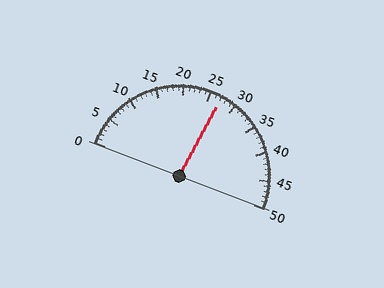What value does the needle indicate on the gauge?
The needle indicates approximately 27.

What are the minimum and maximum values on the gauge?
The gauge ranges from 0 to 50.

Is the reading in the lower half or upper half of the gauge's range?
The reading is in the upper half of the range (0 to 50).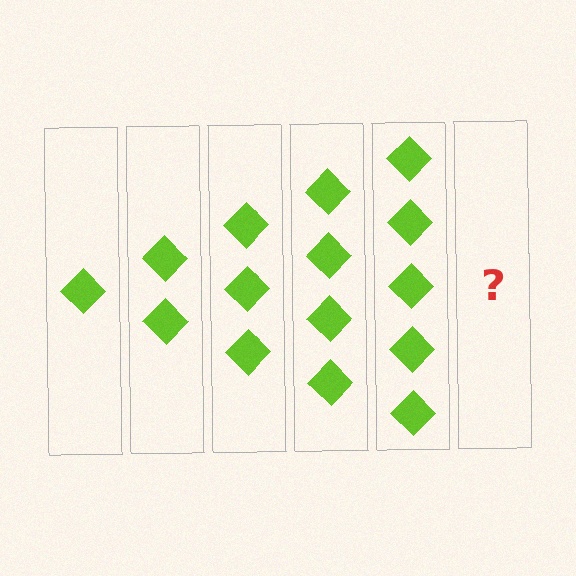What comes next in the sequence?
The next element should be 6 diamonds.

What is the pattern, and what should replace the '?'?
The pattern is that each step adds one more diamond. The '?' should be 6 diamonds.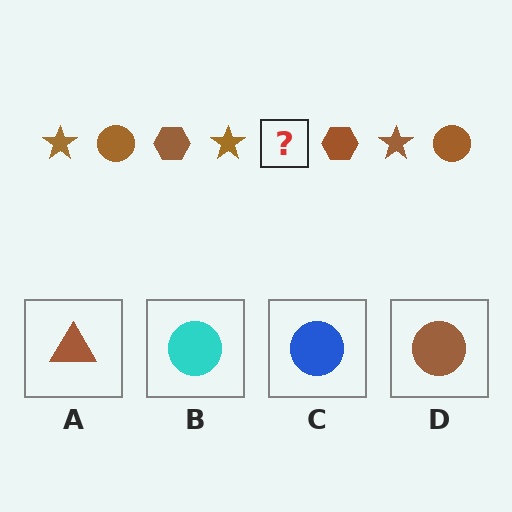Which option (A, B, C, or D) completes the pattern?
D.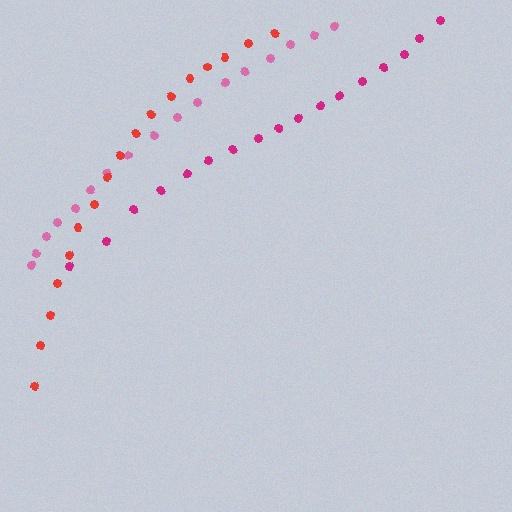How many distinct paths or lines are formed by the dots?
There are 3 distinct paths.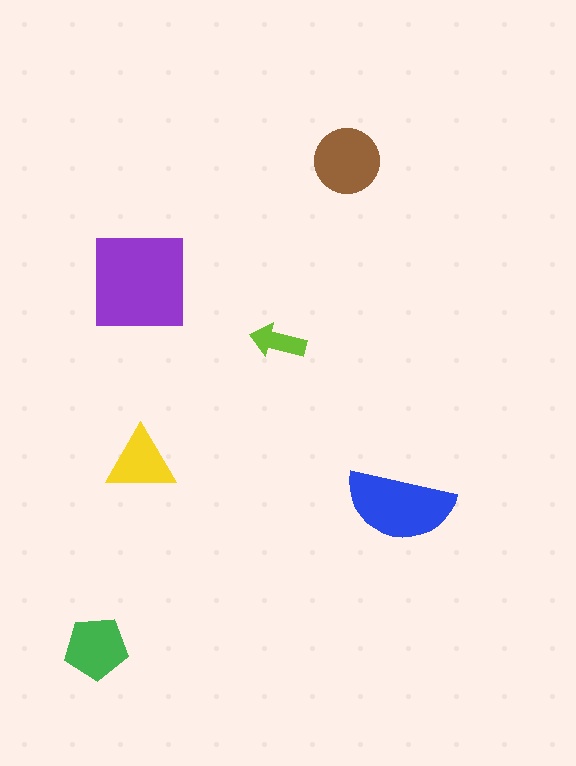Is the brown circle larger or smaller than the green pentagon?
Larger.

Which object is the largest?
The purple square.